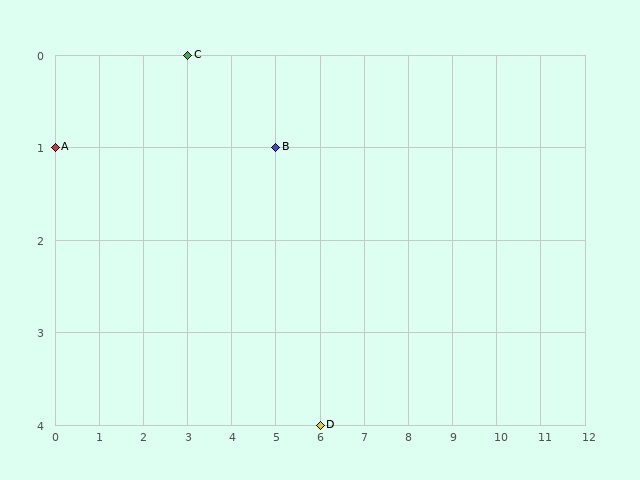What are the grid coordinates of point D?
Point D is at grid coordinates (6, 4).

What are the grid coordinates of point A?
Point A is at grid coordinates (0, 1).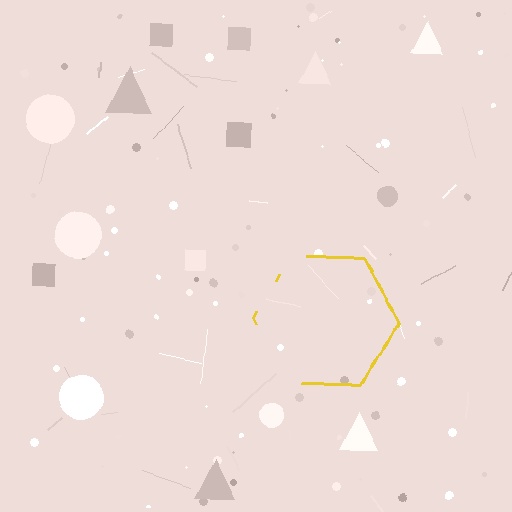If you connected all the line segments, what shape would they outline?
They would outline a hexagon.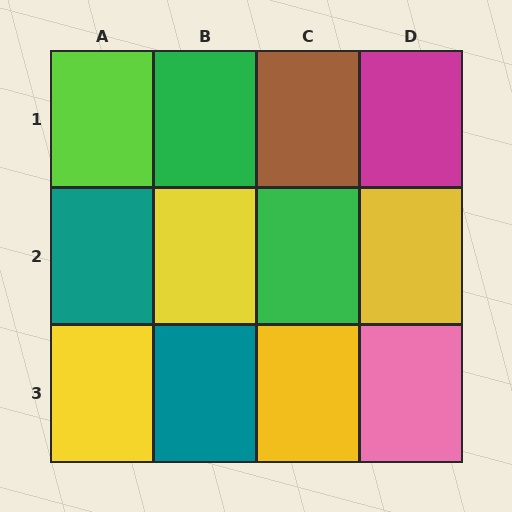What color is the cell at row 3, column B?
Teal.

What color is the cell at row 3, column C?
Yellow.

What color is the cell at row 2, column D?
Yellow.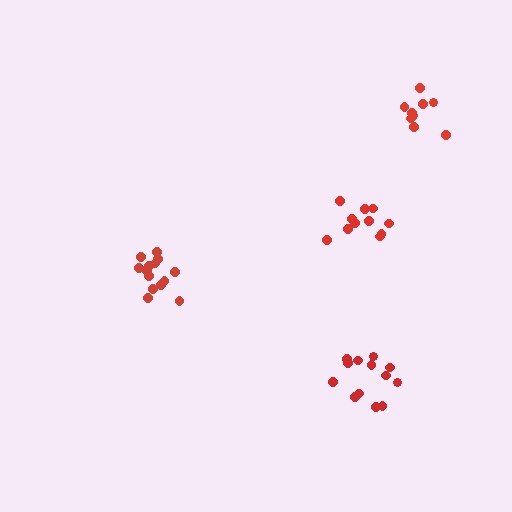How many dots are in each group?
Group 1: 14 dots, Group 2: 13 dots, Group 3: 9 dots, Group 4: 11 dots (47 total).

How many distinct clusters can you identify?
There are 4 distinct clusters.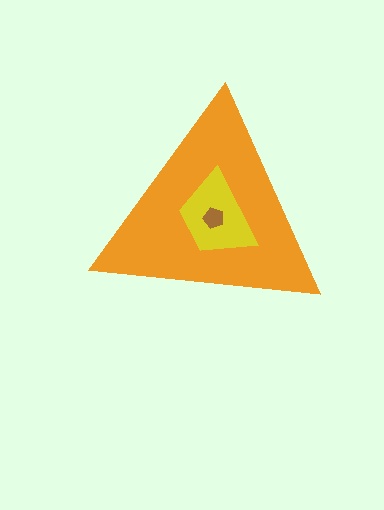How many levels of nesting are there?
3.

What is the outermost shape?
The orange triangle.